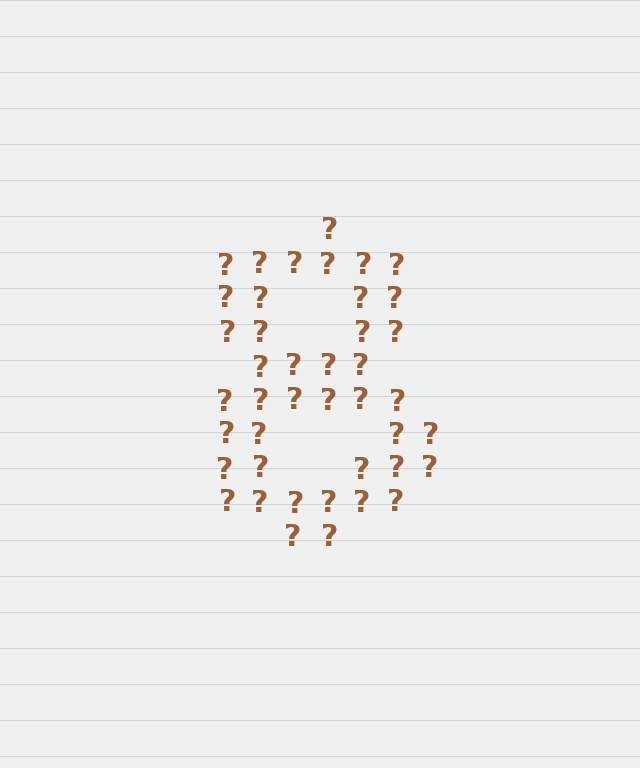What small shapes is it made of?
It is made of small question marks.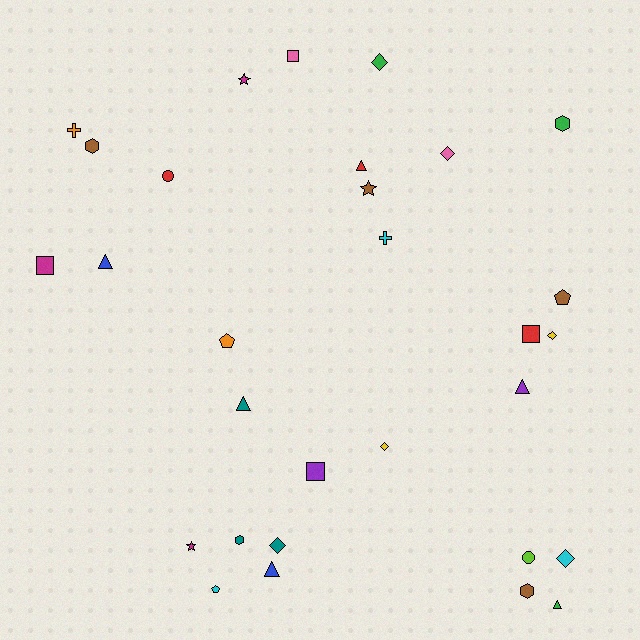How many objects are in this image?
There are 30 objects.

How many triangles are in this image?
There are 6 triangles.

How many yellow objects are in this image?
There are 2 yellow objects.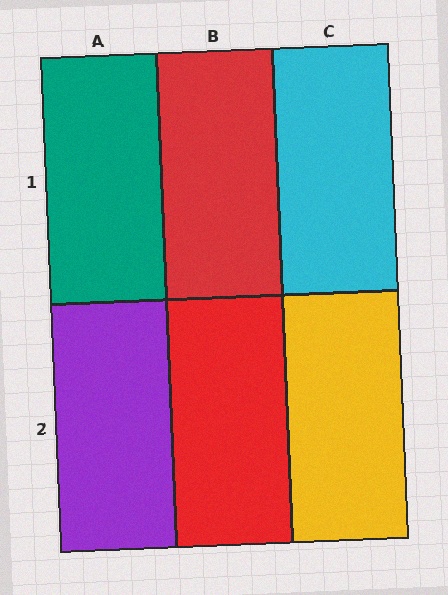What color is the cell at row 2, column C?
Yellow.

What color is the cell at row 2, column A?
Purple.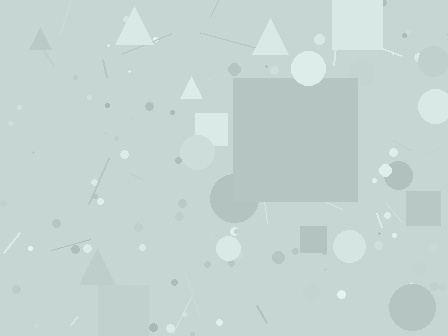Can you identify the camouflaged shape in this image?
The camouflaged shape is a square.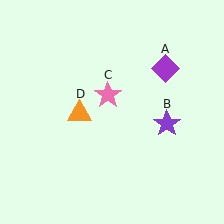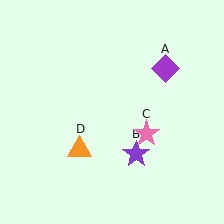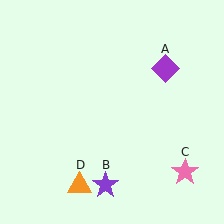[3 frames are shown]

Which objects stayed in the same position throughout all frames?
Purple diamond (object A) remained stationary.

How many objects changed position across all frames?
3 objects changed position: purple star (object B), pink star (object C), orange triangle (object D).